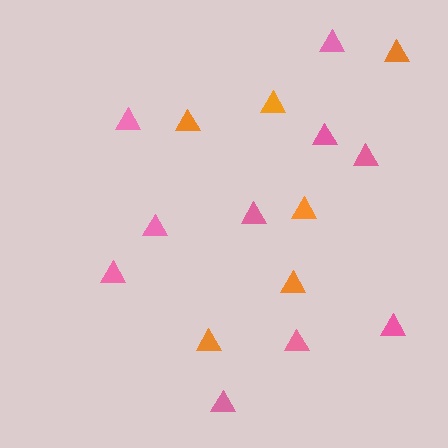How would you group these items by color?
There are 2 groups: one group of orange triangles (6) and one group of pink triangles (10).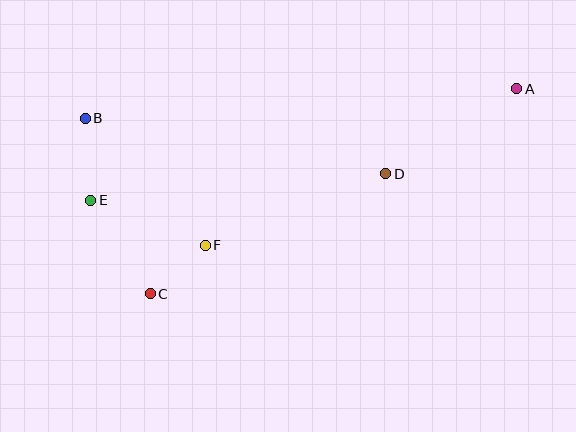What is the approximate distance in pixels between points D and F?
The distance between D and F is approximately 194 pixels.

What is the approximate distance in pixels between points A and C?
The distance between A and C is approximately 420 pixels.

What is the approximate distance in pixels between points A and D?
The distance between A and D is approximately 156 pixels.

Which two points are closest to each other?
Points C and F are closest to each other.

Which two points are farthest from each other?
Points A and E are farthest from each other.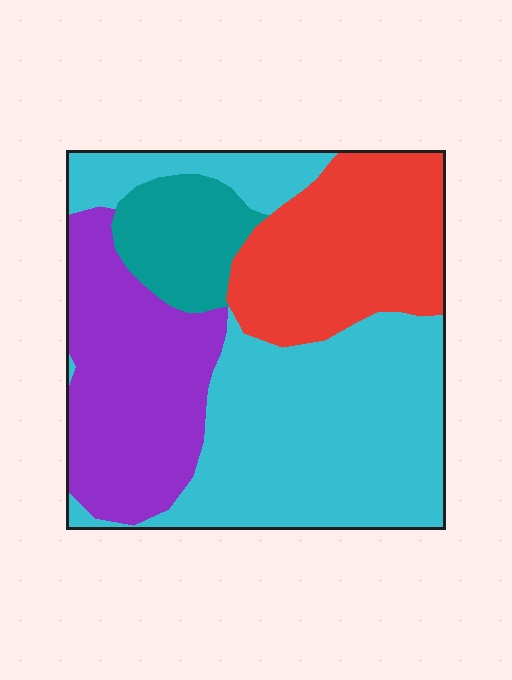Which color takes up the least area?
Teal, at roughly 10%.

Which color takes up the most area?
Cyan, at roughly 45%.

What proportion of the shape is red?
Red covers 23% of the shape.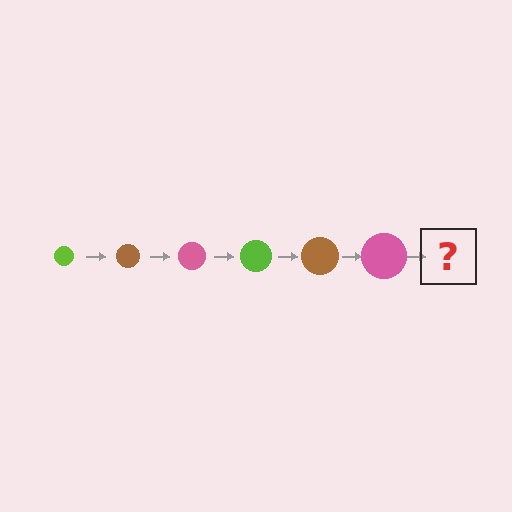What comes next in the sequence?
The next element should be a lime circle, larger than the previous one.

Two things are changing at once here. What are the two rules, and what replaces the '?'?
The two rules are that the circle grows larger each step and the color cycles through lime, brown, and pink. The '?' should be a lime circle, larger than the previous one.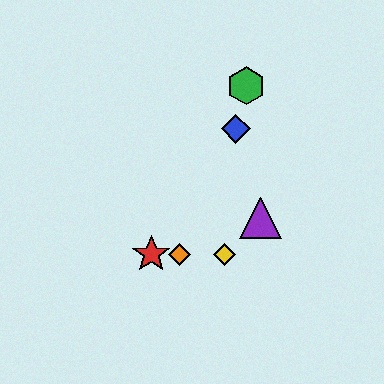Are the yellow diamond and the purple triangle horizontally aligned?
No, the yellow diamond is at y≈254 and the purple triangle is at y≈218.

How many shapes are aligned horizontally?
3 shapes (the red star, the yellow diamond, the orange diamond) are aligned horizontally.